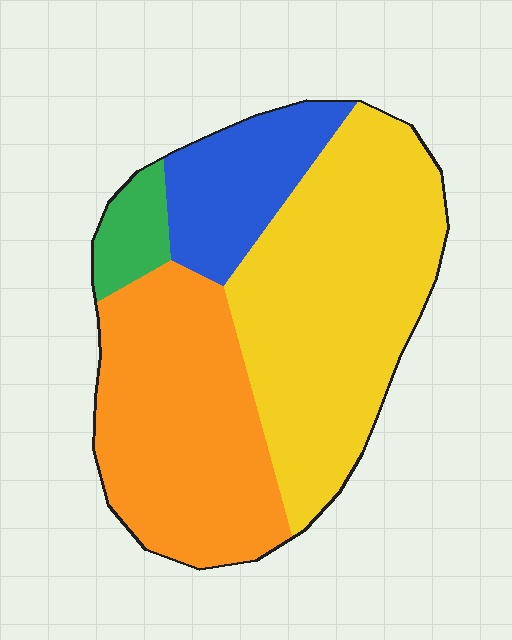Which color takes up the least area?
Green, at roughly 5%.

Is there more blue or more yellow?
Yellow.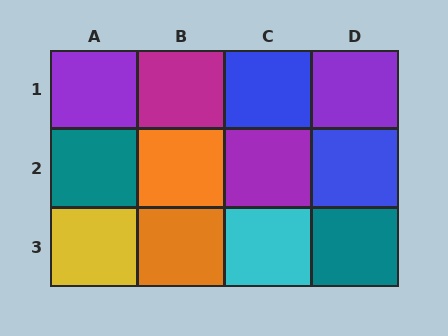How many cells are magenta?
1 cell is magenta.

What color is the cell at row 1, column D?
Purple.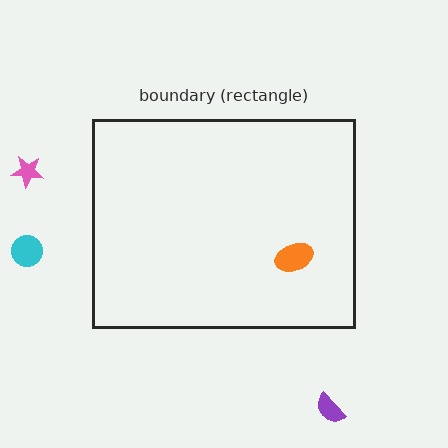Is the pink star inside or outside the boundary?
Outside.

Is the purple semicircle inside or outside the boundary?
Outside.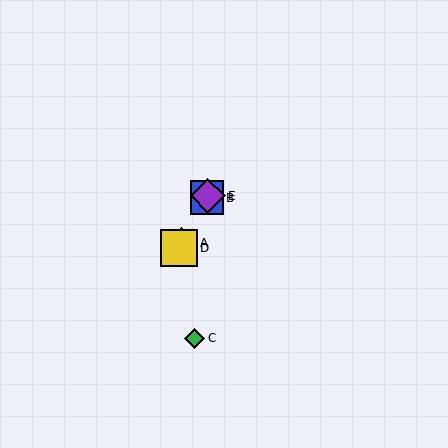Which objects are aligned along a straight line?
Objects A, B, D, E are aligned along a straight line.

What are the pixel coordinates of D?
Object D is at (179, 248).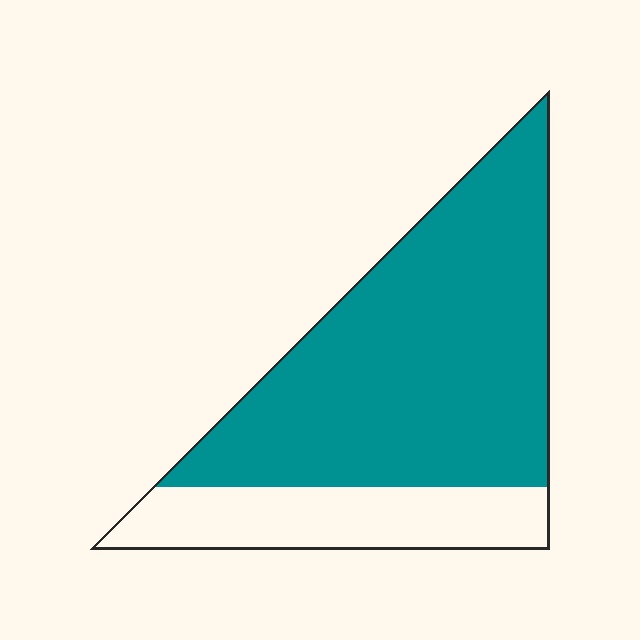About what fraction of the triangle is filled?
About three quarters (3/4).